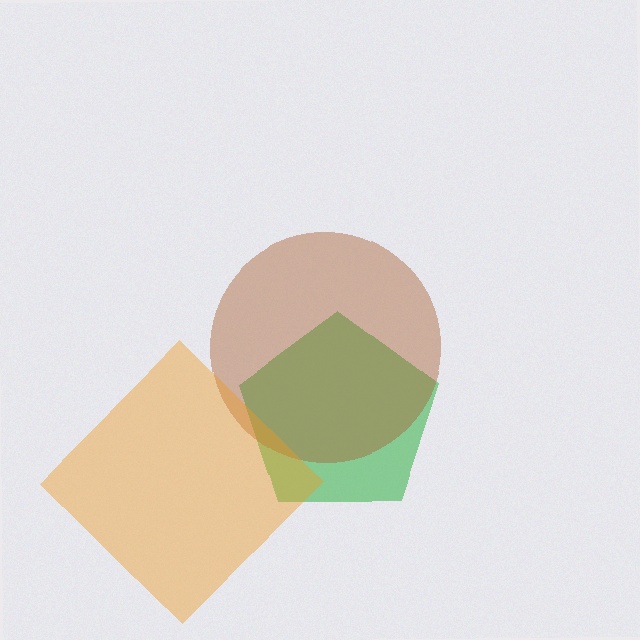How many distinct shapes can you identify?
There are 3 distinct shapes: a green pentagon, a brown circle, an orange diamond.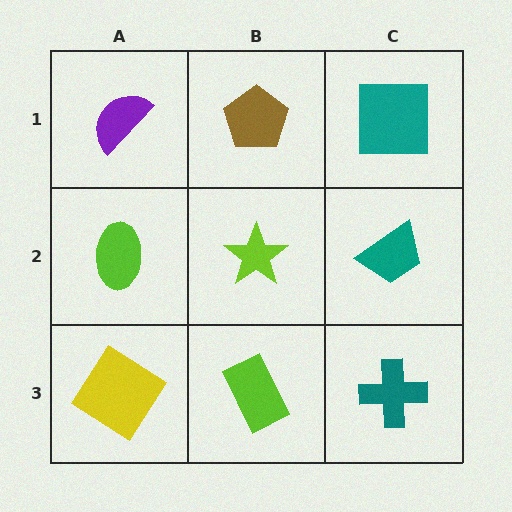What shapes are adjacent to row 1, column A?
A lime ellipse (row 2, column A), a brown pentagon (row 1, column B).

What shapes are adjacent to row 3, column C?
A teal trapezoid (row 2, column C), a lime rectangle (row 3, column B).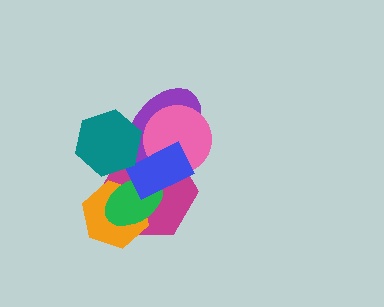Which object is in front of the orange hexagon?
The green ellipse is in front of the orange hexagon.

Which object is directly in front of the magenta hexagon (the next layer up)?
The purple ellipse is directly in front of the magenta hexagon.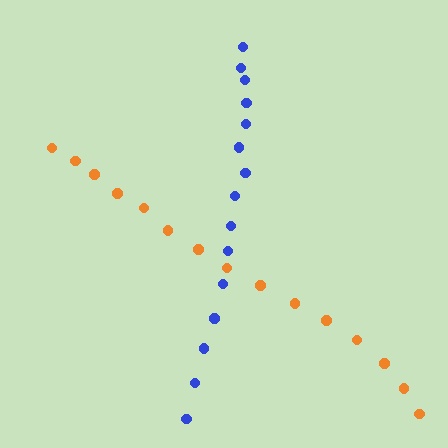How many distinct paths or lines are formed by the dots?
There are 2 distinct paths.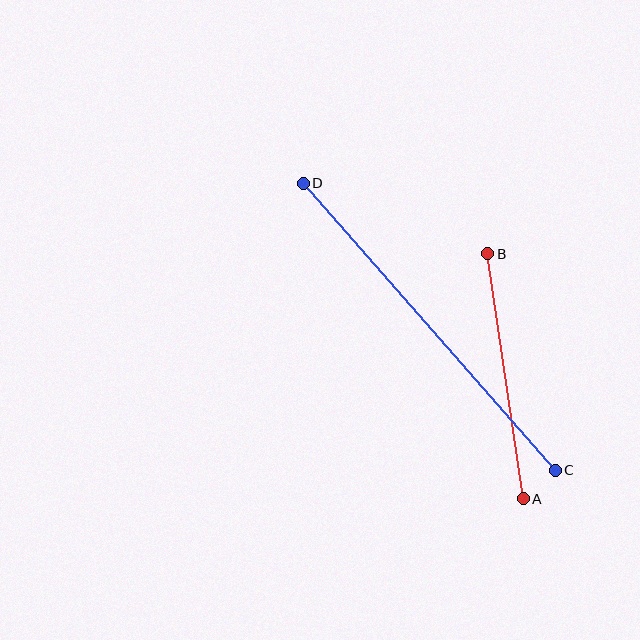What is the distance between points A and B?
The distance is approximately 248 pixels.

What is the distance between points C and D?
The distance is approximately 382 pixels.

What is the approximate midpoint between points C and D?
The midpoint is at approximately (429, 327) pixels.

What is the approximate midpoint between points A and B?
The midpoint is at approximately (505, 376) pixels.